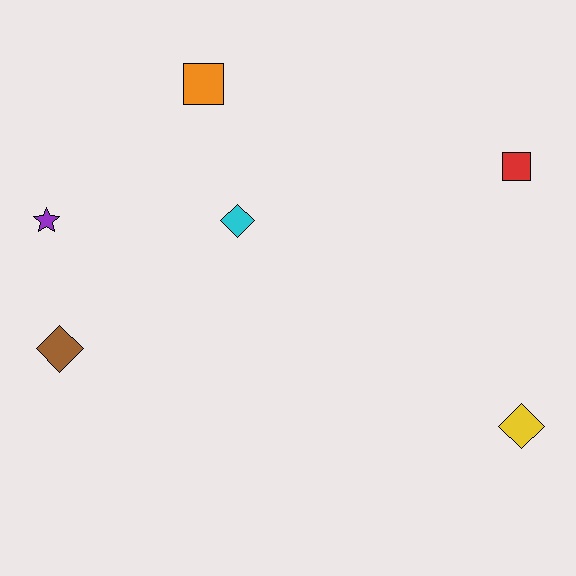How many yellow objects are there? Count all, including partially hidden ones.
There is 1 yellow object.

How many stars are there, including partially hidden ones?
There is 1 star.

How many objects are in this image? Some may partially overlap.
There are 6 objects.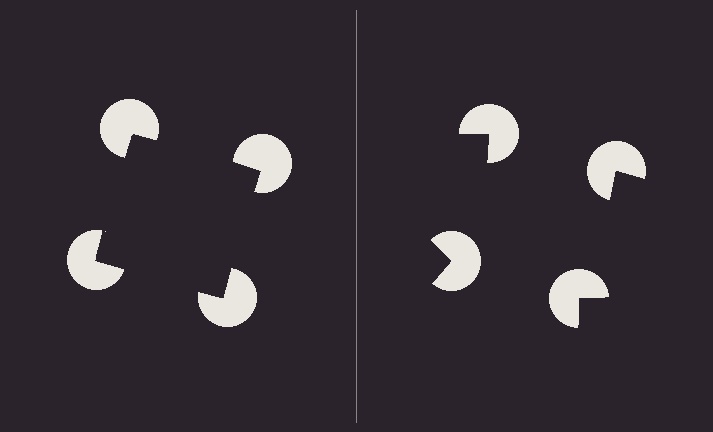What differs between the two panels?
The pac-man discs are positioned identically on both sides; only the wedge orientations differ. On the left they align to a square; on the right they are misaligned.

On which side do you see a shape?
An illusory square appears on the left side. On the right side the wedge cuts are rotated, so no coherent shape forms.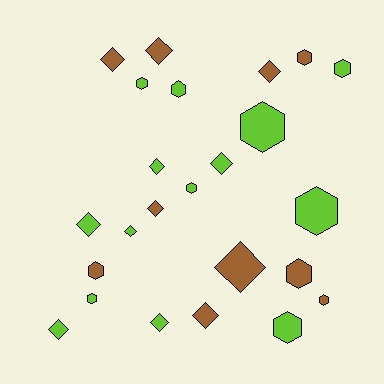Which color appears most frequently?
Lime, with 14 objects.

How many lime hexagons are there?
There are 8 lime hexagons.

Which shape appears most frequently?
Hexagon, with 12 objects.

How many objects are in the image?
There are 24 objects.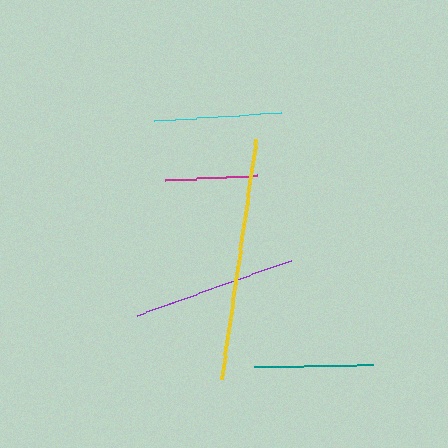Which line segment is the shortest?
The magenta line is the shortest at approximately 92 pixels.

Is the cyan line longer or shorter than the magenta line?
The cyan line is longer than the magenta line.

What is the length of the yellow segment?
The yellow segment is approximately 241 pixels long.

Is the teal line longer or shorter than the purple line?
The purple line is longer than the teal line.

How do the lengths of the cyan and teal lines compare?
The cyan and teal lines are approximately the same length.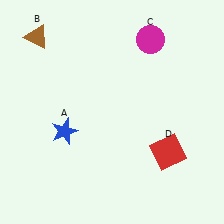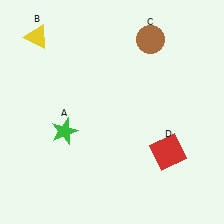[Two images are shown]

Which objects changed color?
A changed from blue to green. B changed from brown to yellow. C changed from magenta to brown.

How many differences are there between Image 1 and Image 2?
There are 3 differences between the two images.